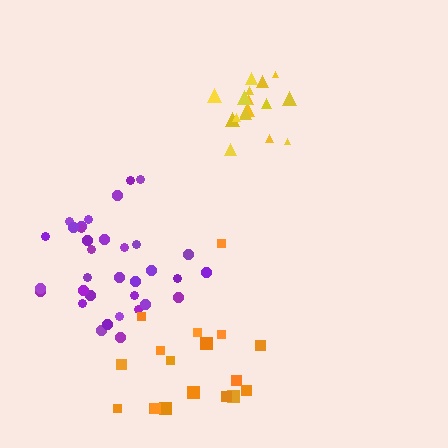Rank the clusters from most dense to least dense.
yellow, purple, orange.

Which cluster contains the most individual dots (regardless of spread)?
Purple (34).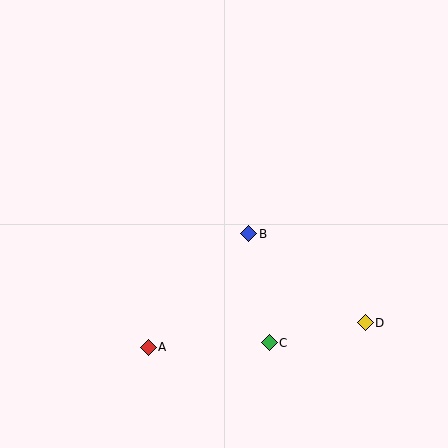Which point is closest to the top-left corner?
Point B is closest to the top-left corner.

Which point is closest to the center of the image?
Point B at (249, 234) is closest to the center.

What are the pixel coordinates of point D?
Point D is at (365, 323).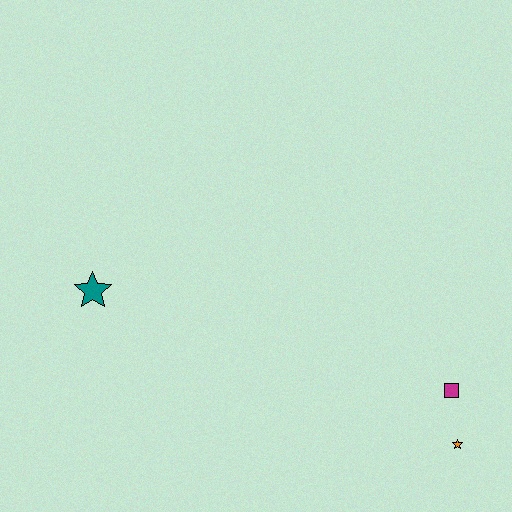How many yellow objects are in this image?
There are no yellow objects.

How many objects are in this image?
There are 3 objects.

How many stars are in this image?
There are 2 stars.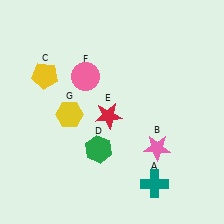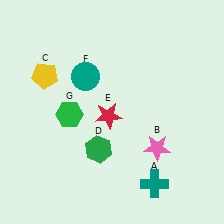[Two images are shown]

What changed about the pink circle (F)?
In Image 1, F is pink. In Image 2, it changed to teal.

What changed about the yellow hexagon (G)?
In Image 1, G is yellow. In Image 2, it changed to green.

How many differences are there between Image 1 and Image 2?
There are 2 differences between the two images.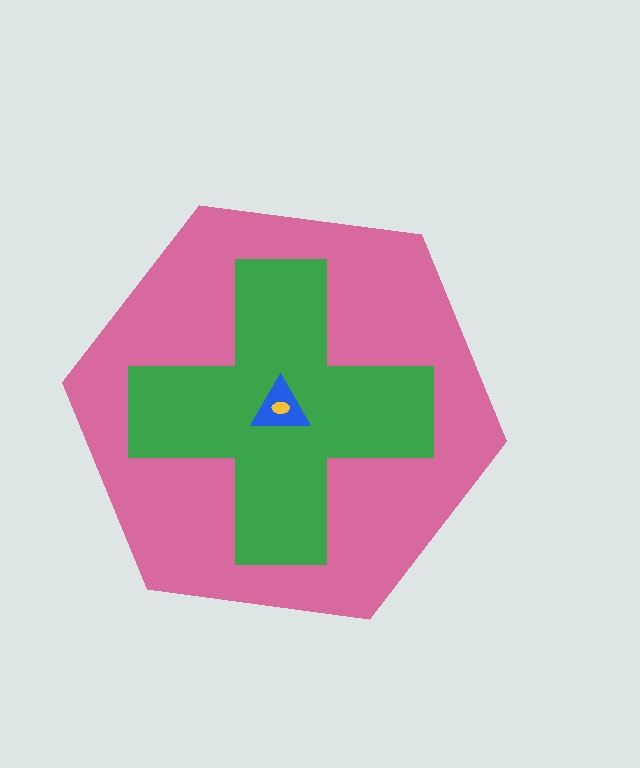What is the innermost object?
The yellow ellipse.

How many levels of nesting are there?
4.